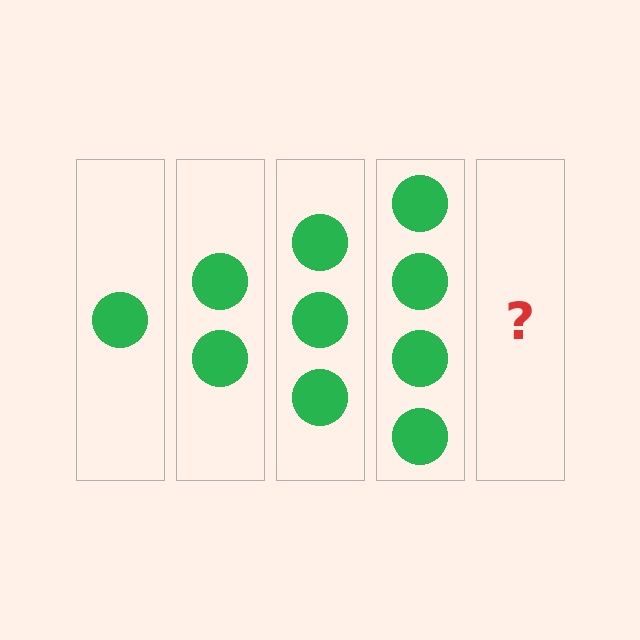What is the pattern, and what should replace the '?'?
The pattern is that each step adds one more circle. The '?' should be 5 circles.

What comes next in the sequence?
The next element should be 5 circles.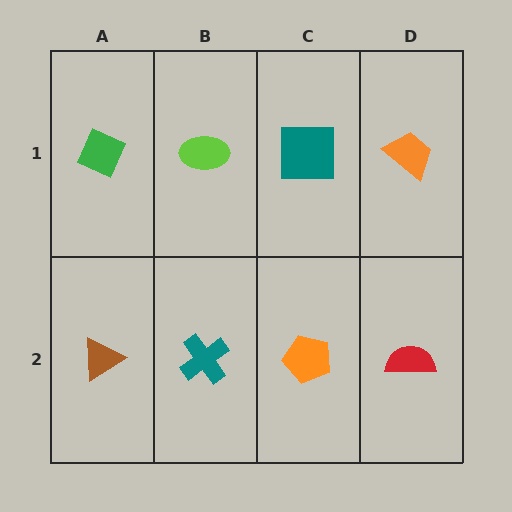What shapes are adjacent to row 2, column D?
An orange trapezoid (row 1, column D), an orange pentagon (row 2, column C).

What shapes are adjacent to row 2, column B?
A lime ellipse (row 1, column B), a brown triangle (row 2, column A), an orange pentagon (row 2, column C).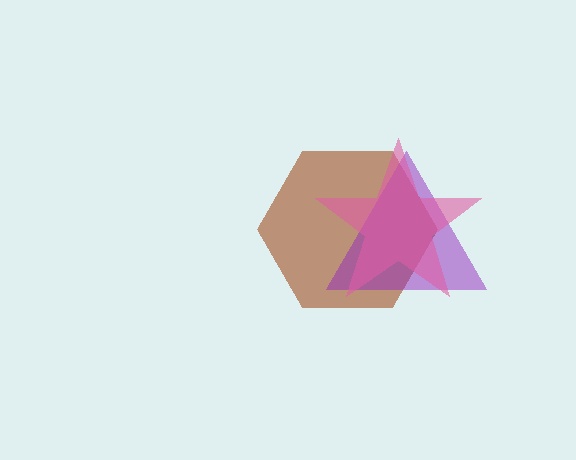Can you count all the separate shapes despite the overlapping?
Yes, there are 3 separate shapes.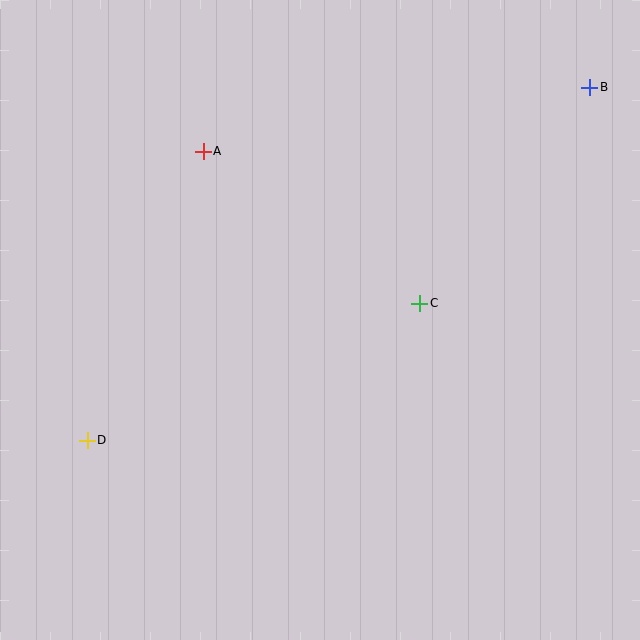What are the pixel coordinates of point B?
Point B is at (590, 88).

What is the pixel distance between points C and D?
The distance between C and D is 360 pixels.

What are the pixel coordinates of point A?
Point A is at (203, 151).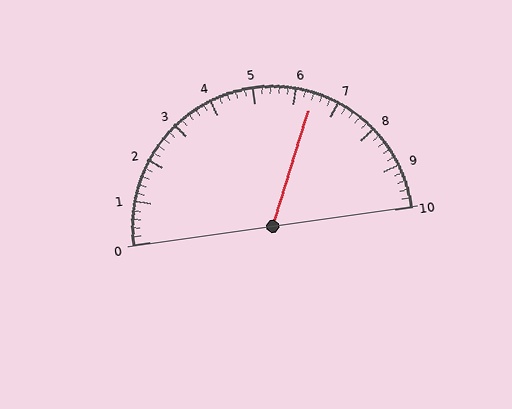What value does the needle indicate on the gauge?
The needle indicates approximately 6.4.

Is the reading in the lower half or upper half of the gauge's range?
The reading is in the upper half of the range (0 to 10).